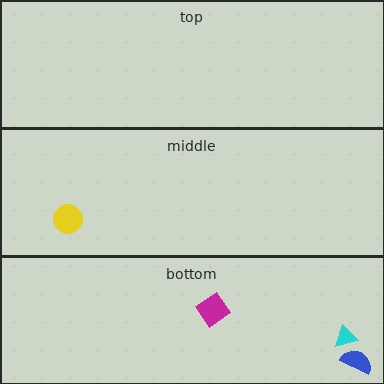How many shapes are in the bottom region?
3.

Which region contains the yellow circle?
The middle region.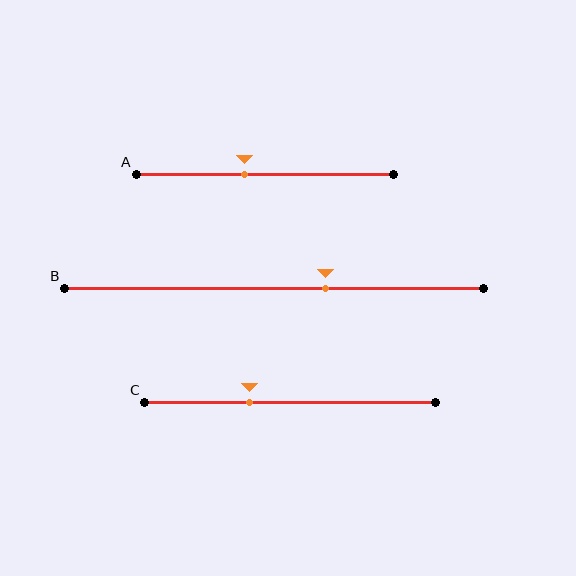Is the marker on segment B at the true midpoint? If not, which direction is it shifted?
No, the marker on segment B is shifted to the right by about 12% of the segment length.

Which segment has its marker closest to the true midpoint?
Segment A has its marker closest to the true midpoint.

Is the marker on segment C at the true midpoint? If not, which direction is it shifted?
No, the marker on segment C is shifted to the left by about 14% of the segment length.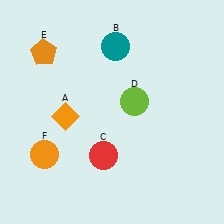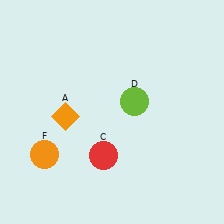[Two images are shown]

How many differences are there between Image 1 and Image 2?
There are 2 differences between the two images.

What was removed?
The orange pentagon (E), the teal circle (B) were removed in Image 2.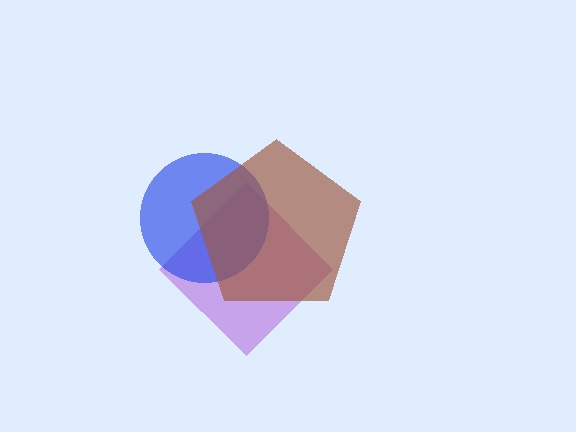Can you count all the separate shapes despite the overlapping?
Yes, there are 3 separate shapes.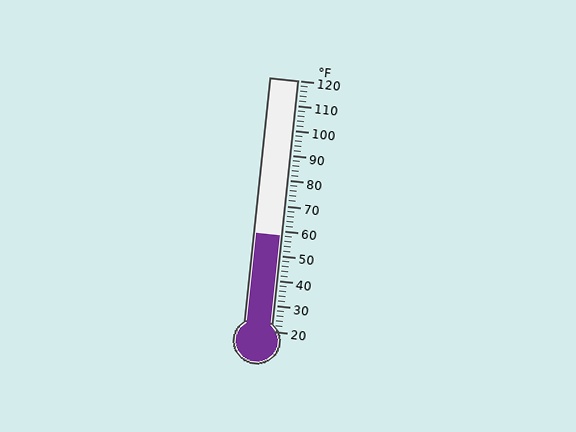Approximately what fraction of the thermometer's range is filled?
The thermometer is filled to approximately 40% of its range.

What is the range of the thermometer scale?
The thermometer scale ranges from 20°F to 120°F.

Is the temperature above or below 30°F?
The temperature is above 30°F.